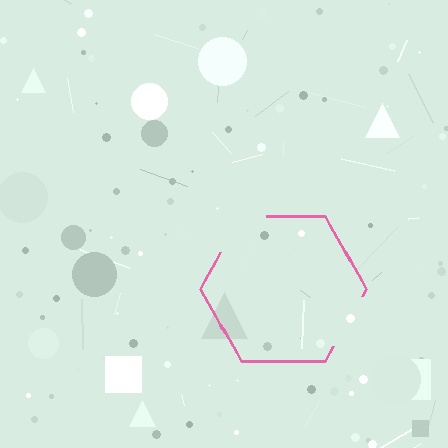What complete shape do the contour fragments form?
The contour fragments form a hexagon.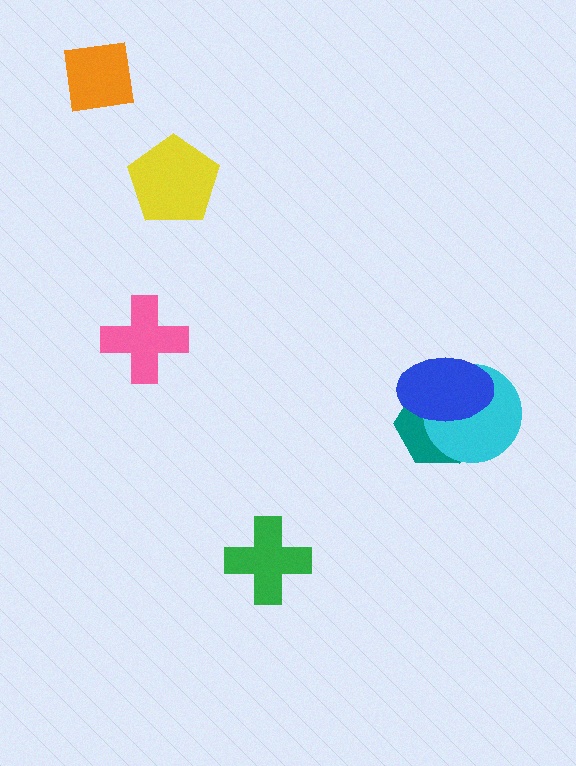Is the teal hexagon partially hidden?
Yes, it is partially covered by another shape.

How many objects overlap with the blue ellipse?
2 objects overlap with the blue ellipse.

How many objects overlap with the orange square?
0 objects overlap with the orange square.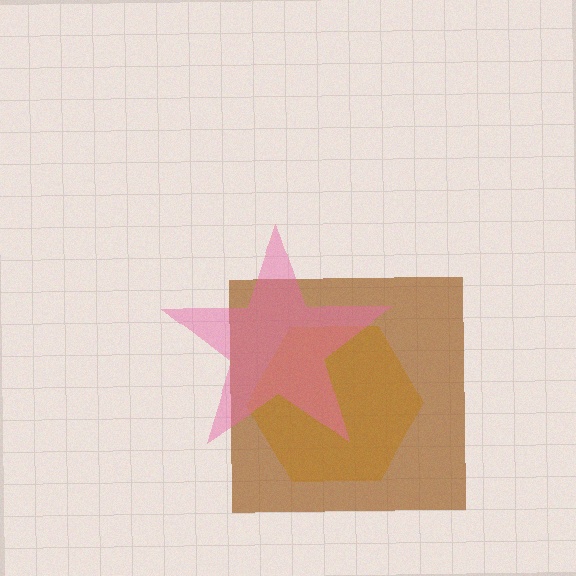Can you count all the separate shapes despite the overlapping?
Yes, there are 3 separate shapes.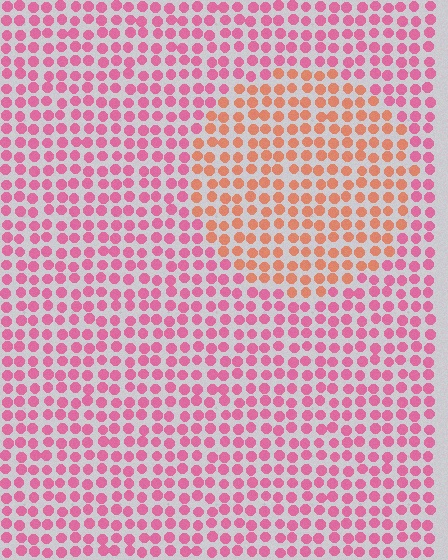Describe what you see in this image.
The image is filled with small pink elements in a uniform arrangement. A circle-shaped region is visible where the elements are tinted to a slightly different hue, forming a subtle color boundary.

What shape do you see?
I see a circle.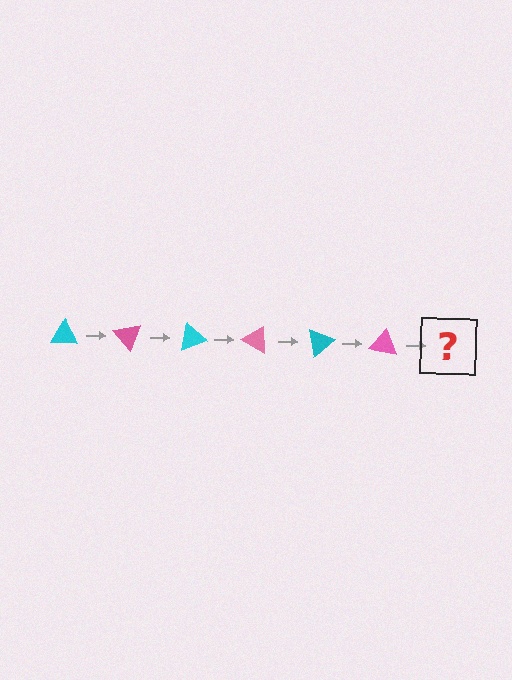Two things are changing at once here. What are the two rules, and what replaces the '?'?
The two rules are that it rotates 50 degrees each step and the color cycles through cyan and pink. The '?' should be a cyan triangle, rotated 300 degrees from the start.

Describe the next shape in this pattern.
It should be a cyan triangle, rotated 300 degrees from the start.